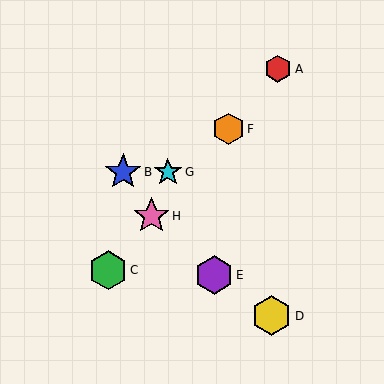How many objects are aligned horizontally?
2 objects (B, G) are aligned horizontally.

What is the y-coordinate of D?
Object D is at y≈316.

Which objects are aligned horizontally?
Objects B, G are aligned horizontally.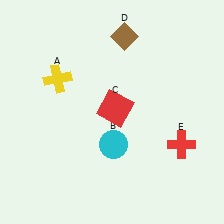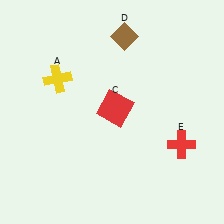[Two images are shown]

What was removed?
The cyan circle (B) was removed in Image 2.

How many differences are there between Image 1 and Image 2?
There is 1 difference between the two images.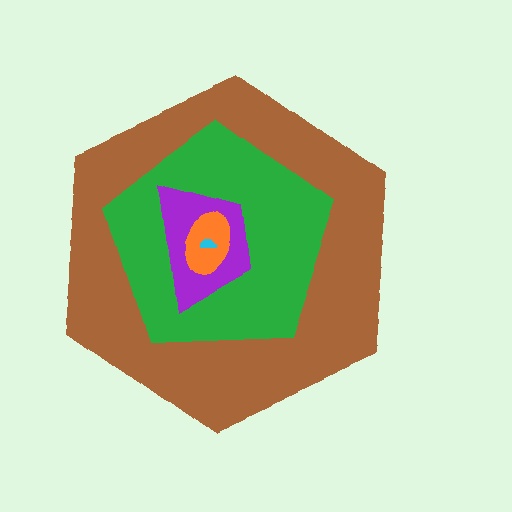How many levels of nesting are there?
5.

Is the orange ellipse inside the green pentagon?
Yes.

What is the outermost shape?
The brown hexagon.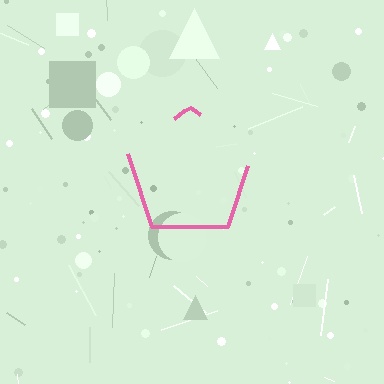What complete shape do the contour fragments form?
The contour fragments form a pentagon.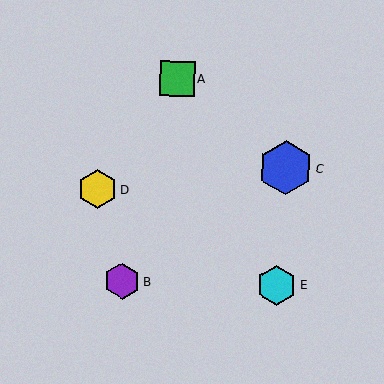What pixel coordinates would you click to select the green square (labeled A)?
Click at (177, 79) to select the green square A.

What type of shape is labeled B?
Shape B is a purple hexagon.